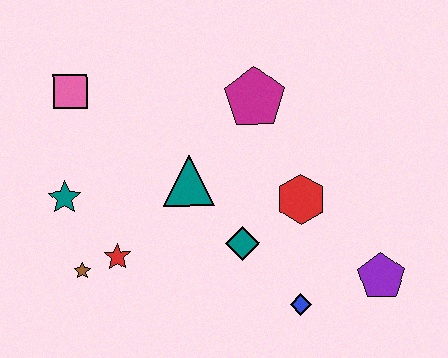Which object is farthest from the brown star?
The purple pentagon is farthest from the brown star.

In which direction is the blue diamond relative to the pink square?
The blue diamond is to the right of the pink square.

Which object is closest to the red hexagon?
The teal diamond is closest to the red hexagon.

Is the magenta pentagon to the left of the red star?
No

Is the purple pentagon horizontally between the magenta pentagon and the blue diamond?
No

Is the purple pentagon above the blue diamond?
Yes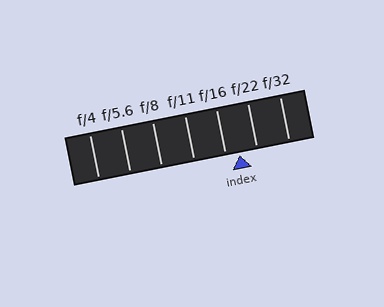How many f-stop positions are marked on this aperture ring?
There are 7 f-stop positions marked.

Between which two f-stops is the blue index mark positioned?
The index mark is between f/16 and f/22.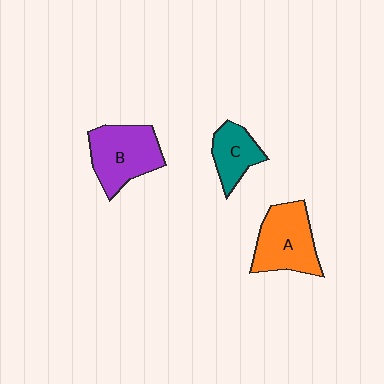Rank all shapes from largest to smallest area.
From largest to smallest: B (purple), A (orange), C (teal).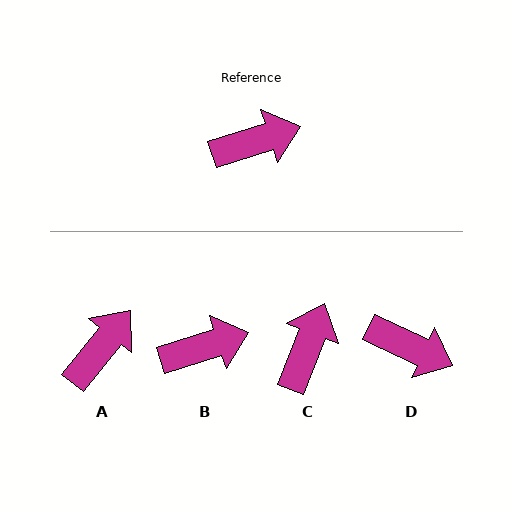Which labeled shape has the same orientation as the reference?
B.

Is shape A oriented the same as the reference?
No, it is off by about 34 degrees.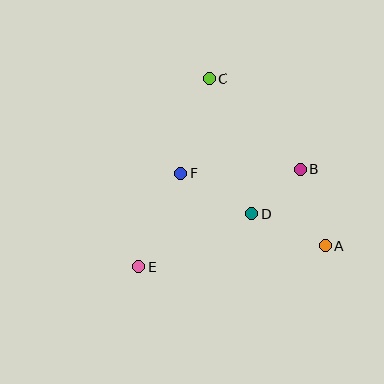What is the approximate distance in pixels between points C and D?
The distance between C and D is approximately 142 pixels.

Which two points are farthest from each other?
Points A and C are farthest from each other.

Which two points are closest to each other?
Points B and D are closest to each other.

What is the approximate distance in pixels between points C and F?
The distance between C and F is approximately 100 pixels.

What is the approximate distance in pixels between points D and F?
The distance between D and F is approximately 82 pixels.